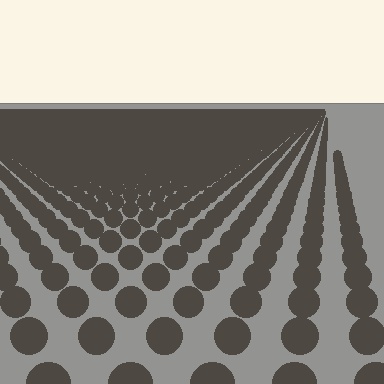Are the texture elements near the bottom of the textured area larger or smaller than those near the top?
Larger. Near the bottom, elements are closer to the viewer and appear at a bigger on-screen size.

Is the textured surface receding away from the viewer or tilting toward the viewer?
The surface is receding away from the viewer. Texture elements get smaller and denser toward the top.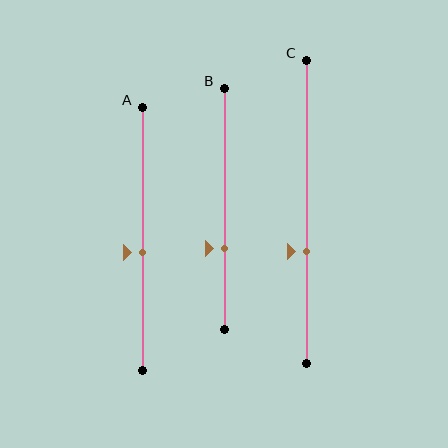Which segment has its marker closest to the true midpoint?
Segment A has its marker closest to the true midpoint.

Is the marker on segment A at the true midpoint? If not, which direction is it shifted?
No, the marker on segment A is shifted downward by about 5% of the segment length.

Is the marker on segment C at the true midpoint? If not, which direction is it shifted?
No, the marker on segment C is shifted downward by about 13% of the segment length.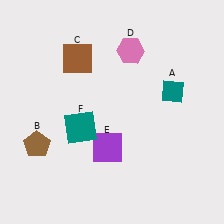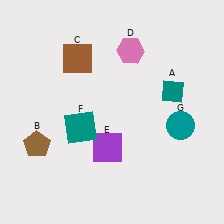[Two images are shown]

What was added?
A teal circle (G) was added in Image 2.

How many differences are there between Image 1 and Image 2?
There is 1 difference between the two images.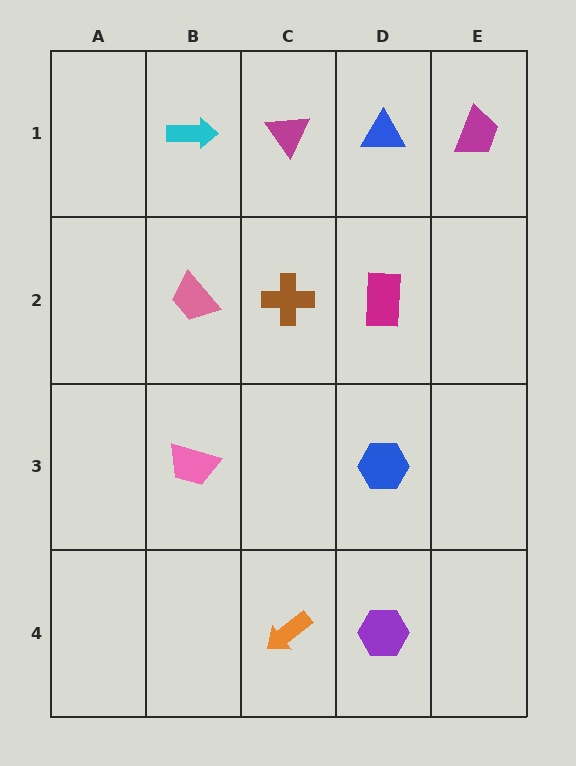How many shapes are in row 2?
3 shapes.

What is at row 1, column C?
A magenta triangle.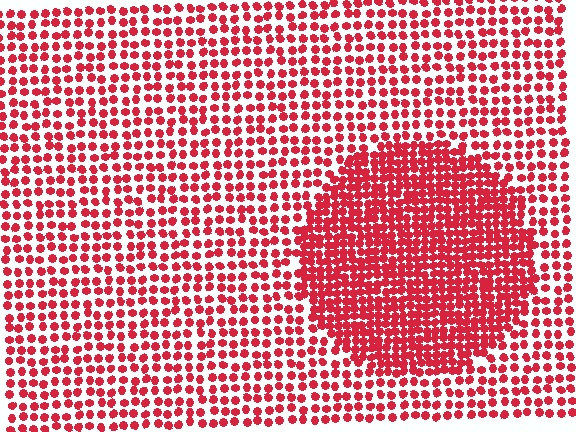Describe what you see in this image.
The image contains small red elements arranged at two different densities. A circle-shaped region is visible where the elements are more densely packed than the surrounding area.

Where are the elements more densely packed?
The elements are more densely packed inside the circle boundary.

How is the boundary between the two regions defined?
The boundary is defined by a change in element density (approximately 1.9x ratio). All elements are the same color, size, and shape.